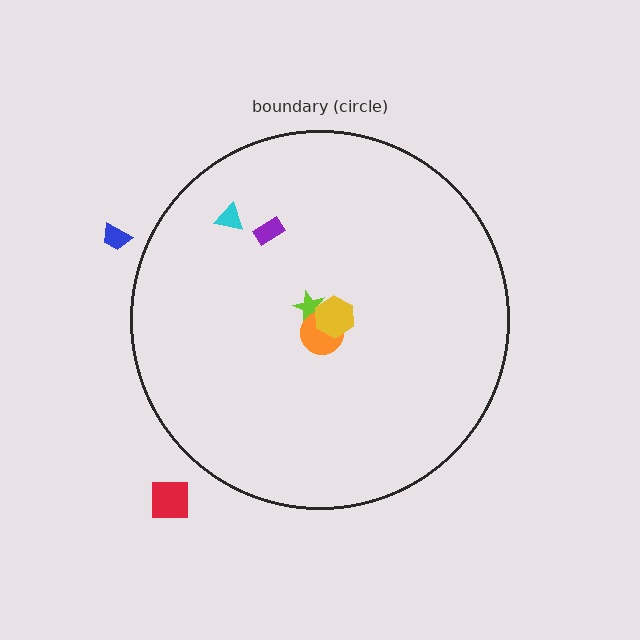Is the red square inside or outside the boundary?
Outside.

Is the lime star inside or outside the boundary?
Inside.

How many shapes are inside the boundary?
5 inside, 2 outside.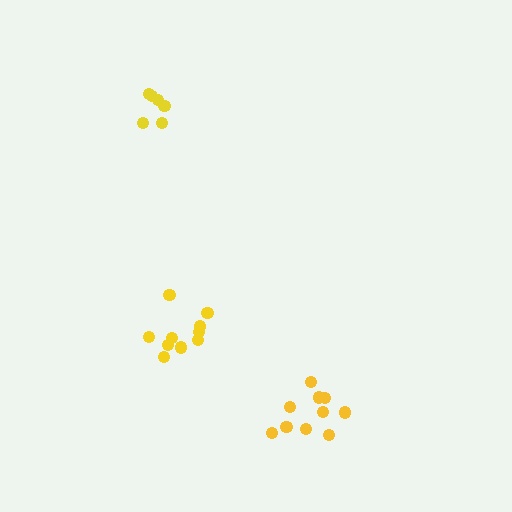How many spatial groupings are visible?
There are 3 spatial groupings.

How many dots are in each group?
Group 1: 10 dots, Group 2: 6 dots, Group 3: 10 dots (26 total).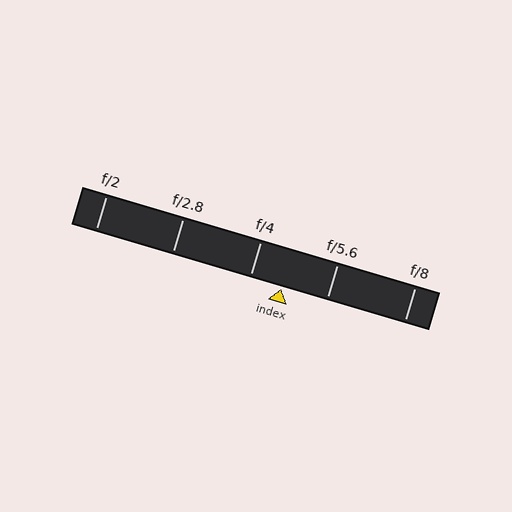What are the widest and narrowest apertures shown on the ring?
The widest aperture shown is f/2 and the narrowest is f/8.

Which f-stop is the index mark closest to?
The index mark is closest to f/4.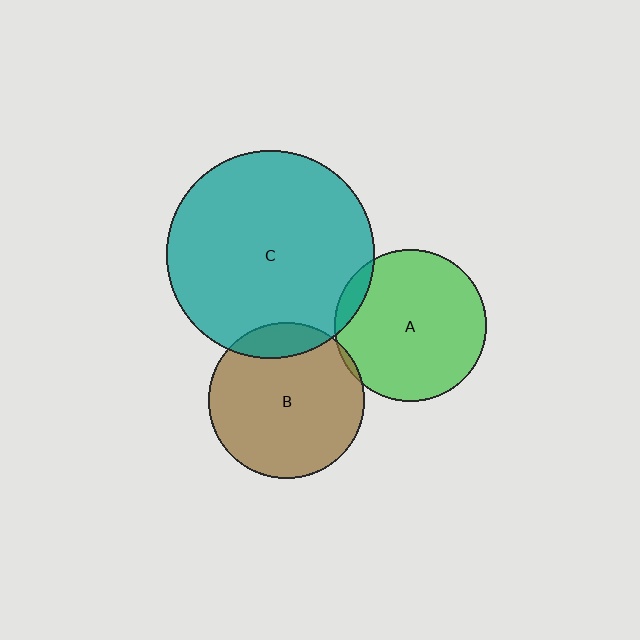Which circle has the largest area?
Circle C (teal).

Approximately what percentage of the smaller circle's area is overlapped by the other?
Approximately 15%.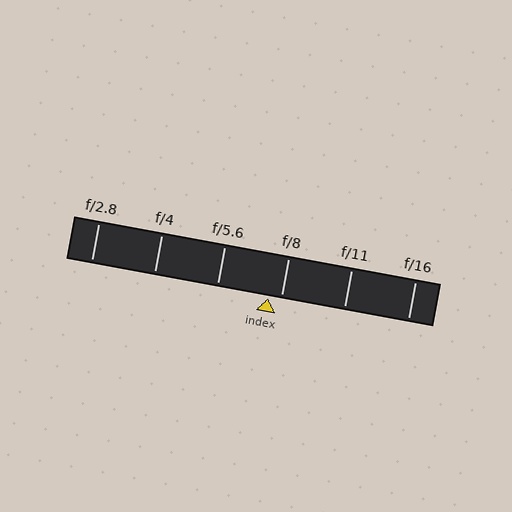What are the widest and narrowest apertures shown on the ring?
The widest aperture shown is f/2.8 and the narrowest is f/16.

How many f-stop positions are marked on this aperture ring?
There are 6 f-stop positions marked.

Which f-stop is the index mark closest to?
The index mark is closest to f/8.